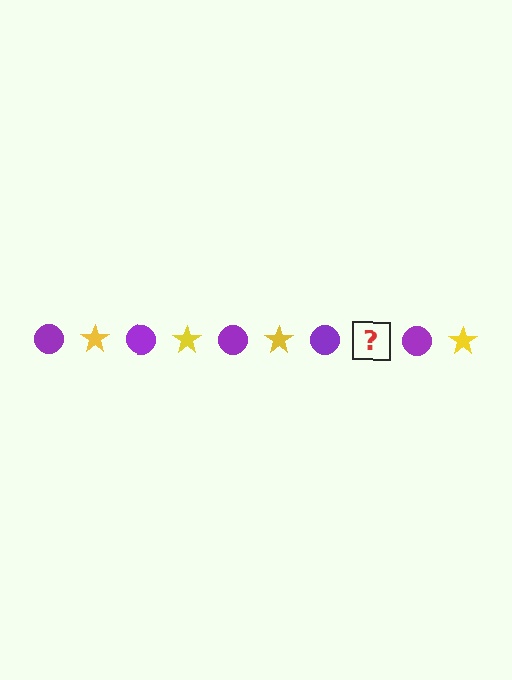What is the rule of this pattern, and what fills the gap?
The rule is that the pattern alternates between purple circle and yellow star. The gap should be filled with a yellow star.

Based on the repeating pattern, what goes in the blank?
The blank should be a yellow star.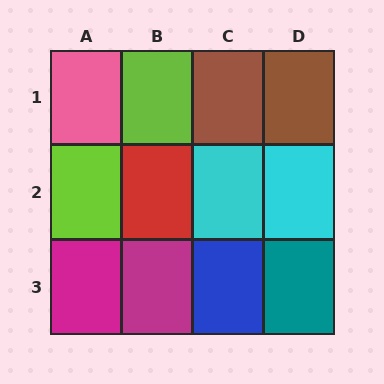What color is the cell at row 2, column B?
Red.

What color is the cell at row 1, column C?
Brown.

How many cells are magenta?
2 cells are magenta.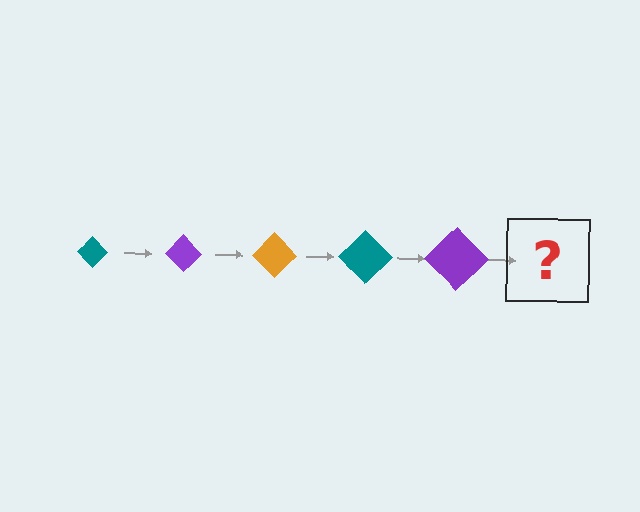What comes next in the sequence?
The next element should be an orange diamond, larger than the previous one.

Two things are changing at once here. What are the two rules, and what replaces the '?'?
The two rules are that the diamond grows larger each step and the color cycles through teal, purple, and orange. The '?' should be an orange diamond, larger than the previous one.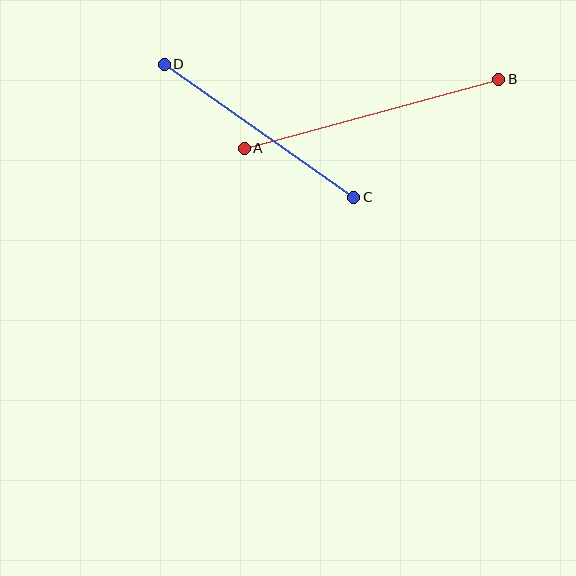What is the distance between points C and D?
The distance is approximately 232 pixels.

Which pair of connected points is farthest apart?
Points A and B are farthest apart.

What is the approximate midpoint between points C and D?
The midpoint is at approximately (259, 131) pixels.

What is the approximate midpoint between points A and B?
The midpoint is at approximately (372, 114) pixels.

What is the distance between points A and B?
The distance is approximately 263 pixels.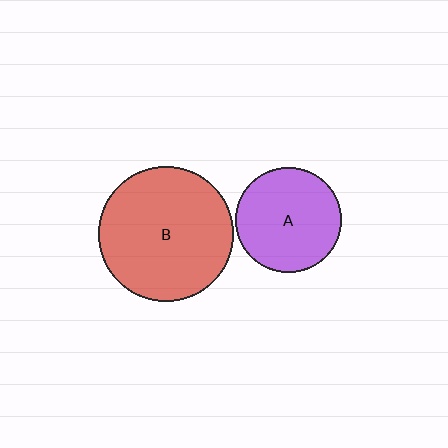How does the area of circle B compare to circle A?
Approximately 1.6 times.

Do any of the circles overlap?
No, none of the circles overlap.